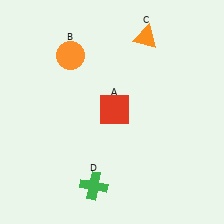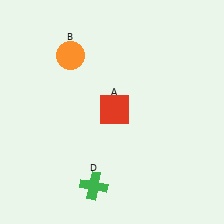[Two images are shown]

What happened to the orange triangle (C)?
The orange triangle (C) was removed in Image 2. It was in the top-right area of Image 1.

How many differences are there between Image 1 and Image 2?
There is 1 difference between the two images.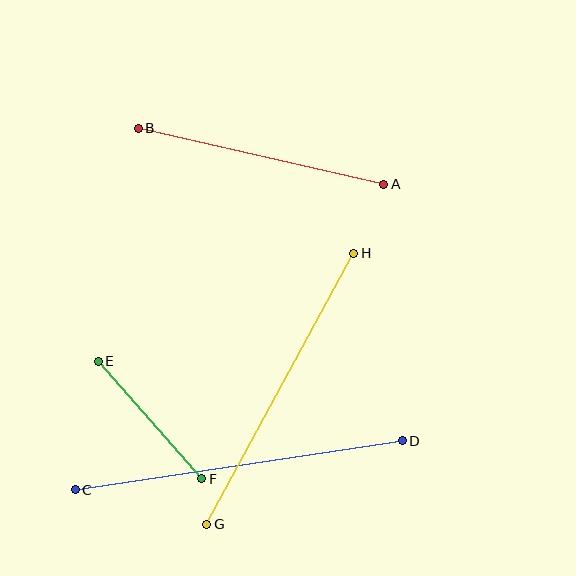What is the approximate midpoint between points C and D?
The midpoint is at approximately (239, 465) pixels.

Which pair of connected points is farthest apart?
Points C and D are farthest apart.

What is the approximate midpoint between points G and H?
The midpoint is at approximately (280, 389) pixels.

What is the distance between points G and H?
The distance is approximately 308 pixels.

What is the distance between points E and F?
The distance is approximately 157 pixels.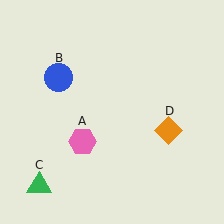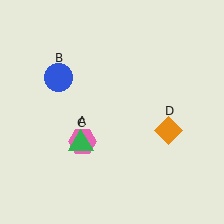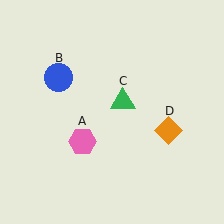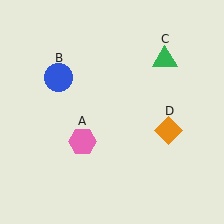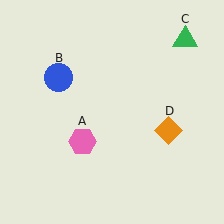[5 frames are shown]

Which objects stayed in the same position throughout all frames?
Pink hexagon (object A) and blue circle (object B) and orange diamond (object D) remained stationary.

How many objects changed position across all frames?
1 object changed position: green triangle (object C).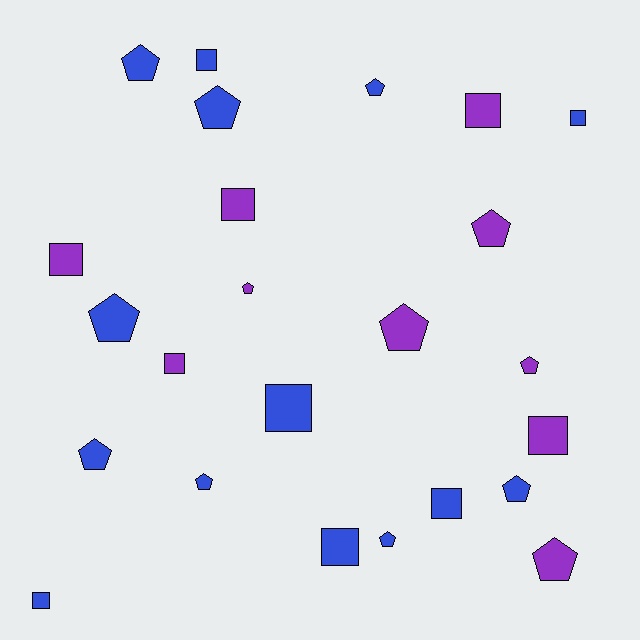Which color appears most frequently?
Blue, with 14 objects.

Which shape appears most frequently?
Pentagon, with 13 objects.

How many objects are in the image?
There are 24 objects.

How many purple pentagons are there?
There are 5 purple pentagons.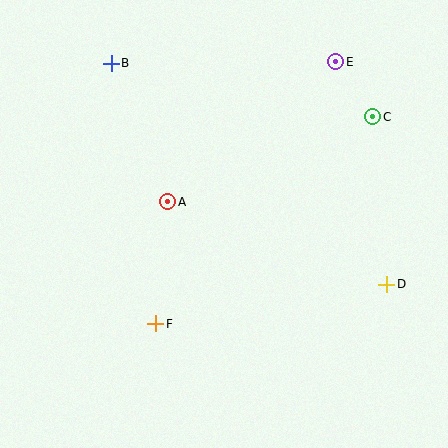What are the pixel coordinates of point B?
Point B is at (111, 63).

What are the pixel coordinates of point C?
Point C is at (373, 117).